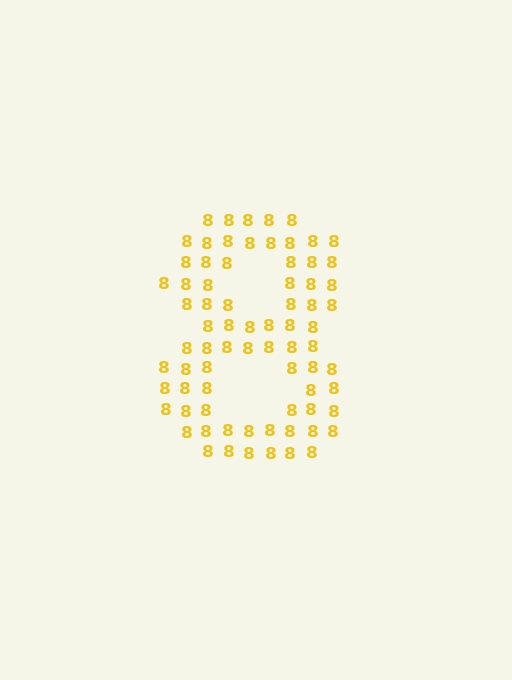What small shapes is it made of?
It is made of small digit 8's.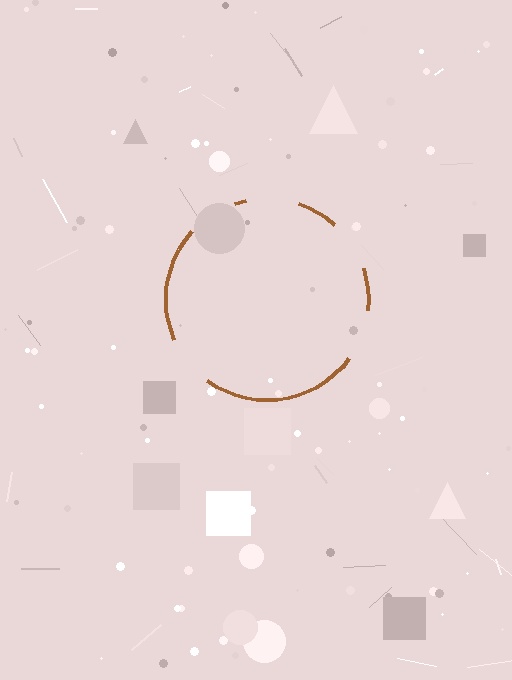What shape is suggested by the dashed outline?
The dashed outline suggests a circle.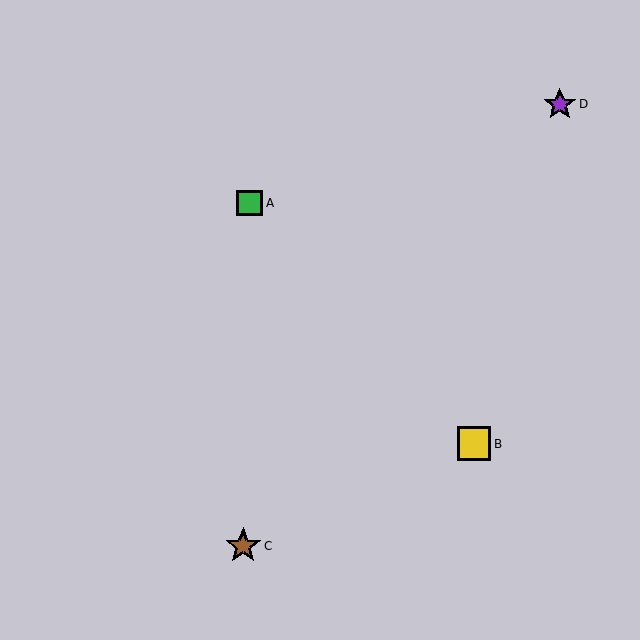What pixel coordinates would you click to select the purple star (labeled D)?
Click at (560, 104) to select the purple star D.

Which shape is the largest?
The brown star (labeled C) is the largest.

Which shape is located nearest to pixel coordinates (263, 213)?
The green square (labeled A) at (250, 203) is nearest to that location.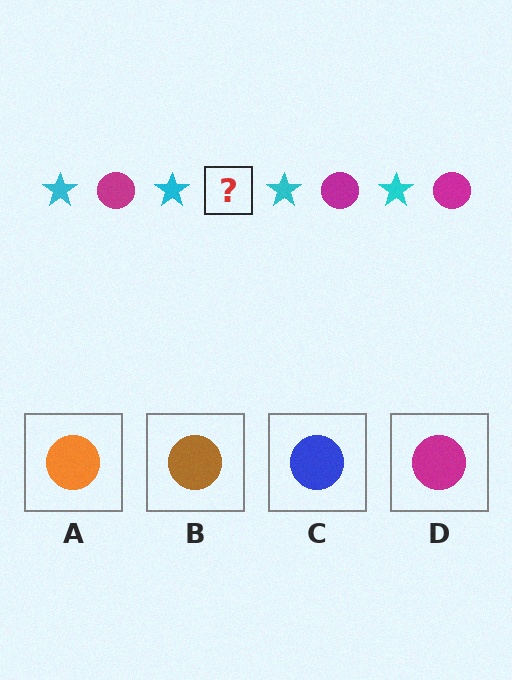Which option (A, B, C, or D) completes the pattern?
D.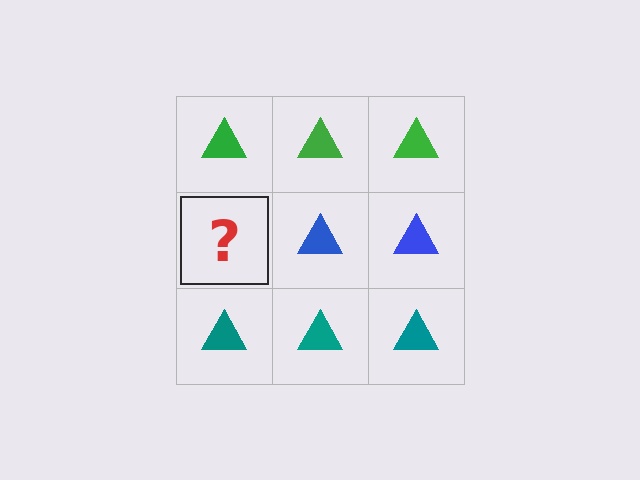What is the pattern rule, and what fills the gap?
The rule is that each row has a consistent color. The gap should be filled with a blue triangle.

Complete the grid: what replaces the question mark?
The question mark should be replaced with a blue triangle.